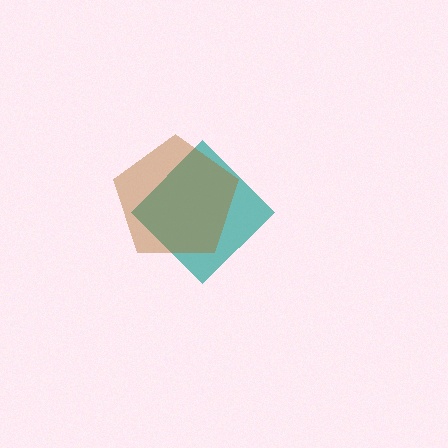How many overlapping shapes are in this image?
There are 2 overlapping shapes in the image.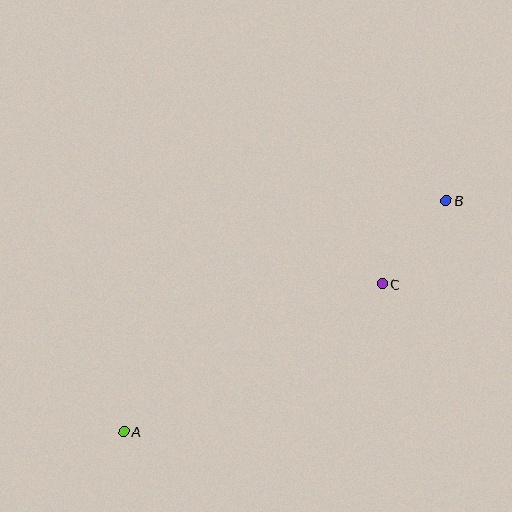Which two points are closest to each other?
Points B and C are closest to each other.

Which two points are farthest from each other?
Points A and B are farthest from each other.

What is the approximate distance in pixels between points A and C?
The distance between A and C is approximately 298 pixels.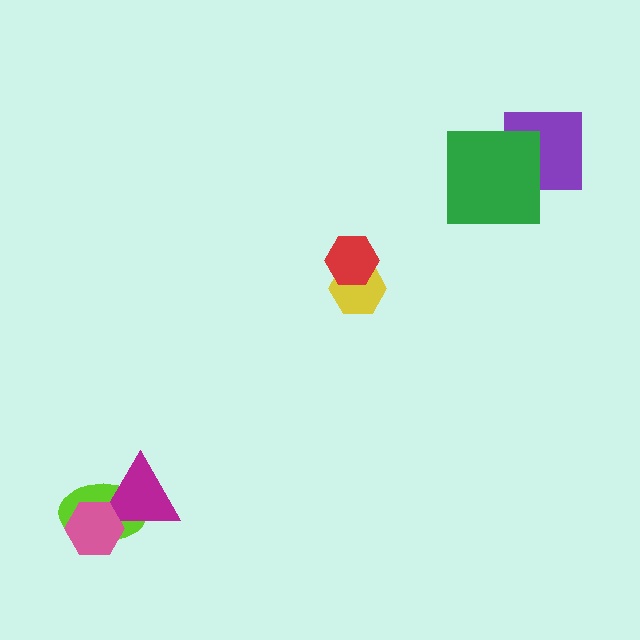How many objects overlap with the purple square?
1 object overlaps with the purple square.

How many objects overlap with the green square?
1 object overlaps with the green square.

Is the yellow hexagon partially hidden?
Yes, it is partially covered by another shape.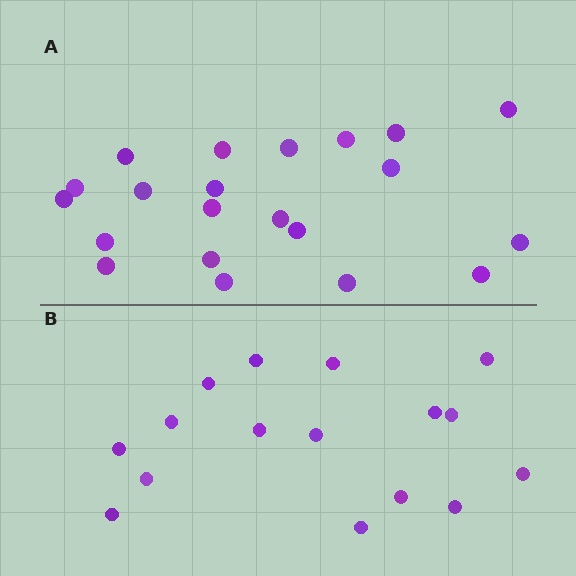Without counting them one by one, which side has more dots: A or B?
Region A (the top region) has more dots.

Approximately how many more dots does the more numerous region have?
Region A has about 5 more dots than region B.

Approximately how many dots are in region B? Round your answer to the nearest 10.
About 20 dots. (The exact count is 16, which rounds to 20.)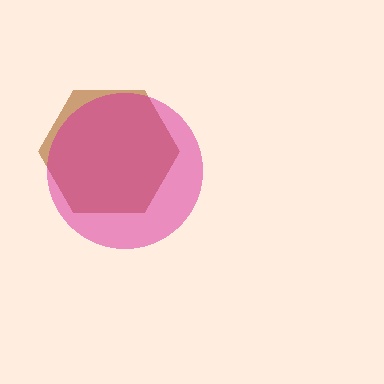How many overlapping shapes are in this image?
There are 2 overlapping shapes in the image.